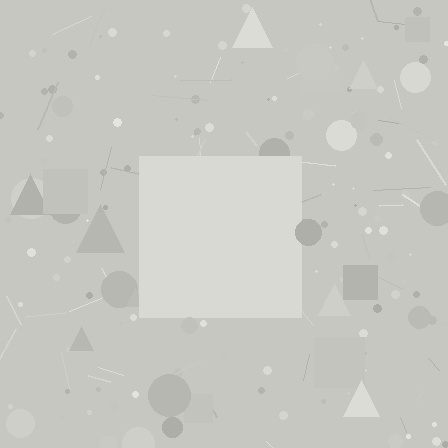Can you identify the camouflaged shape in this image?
The camouflaged shape is a square.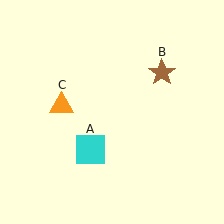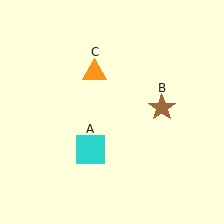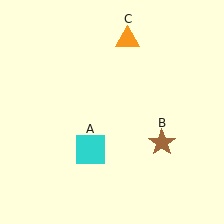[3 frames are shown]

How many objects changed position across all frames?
2 objects changed position: brown star (object B), orange triangle (object C).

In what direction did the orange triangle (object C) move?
The orange triangle (object C) moved up and to the right.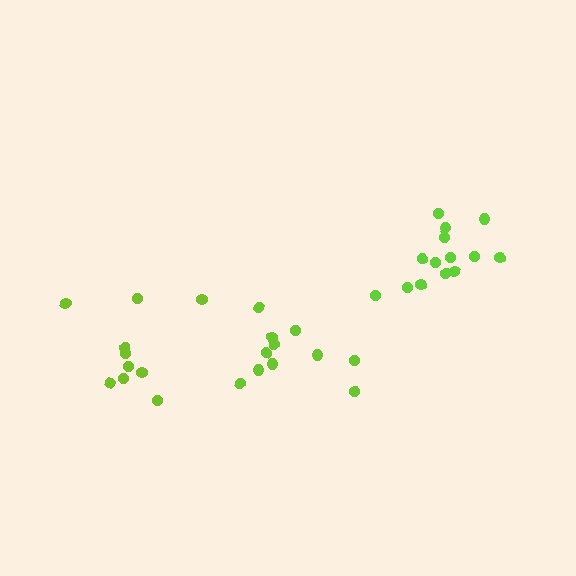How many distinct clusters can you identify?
There are 3 distinct clusters.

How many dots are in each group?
Group 1: 10 dots, Group 2: 14 dots, Group 3: 11 dots (35 total).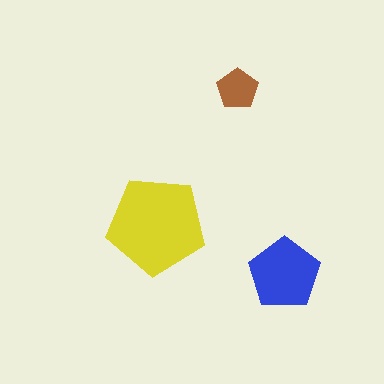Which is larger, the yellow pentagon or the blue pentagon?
The yellow one.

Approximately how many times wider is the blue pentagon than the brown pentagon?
About 2 times wider.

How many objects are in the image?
There are 3 objects in the image.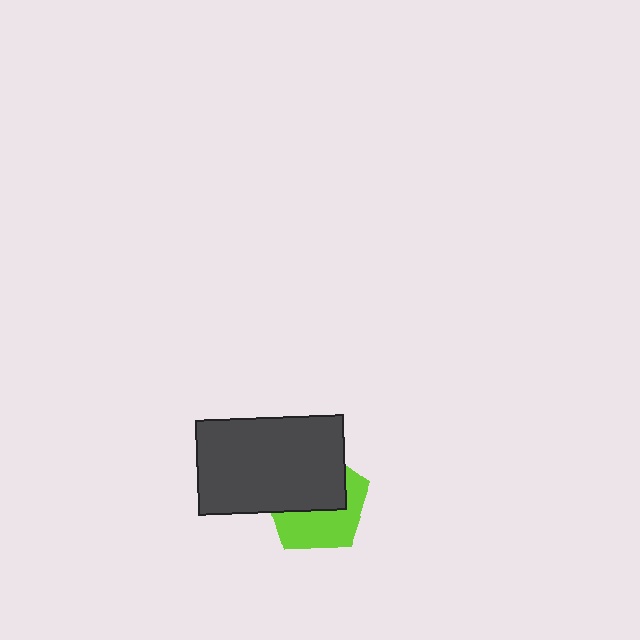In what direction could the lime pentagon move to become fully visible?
The lime pentagon could move down. That would shift it out from behind the dark gray rectangle entirely.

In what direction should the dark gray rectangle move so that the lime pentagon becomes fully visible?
The dark gray rectangle should move up. That is the shortest direction to clear the overlap and leave the lime pentagon fully visible.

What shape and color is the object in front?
The object in front is a dark gray rectangle.